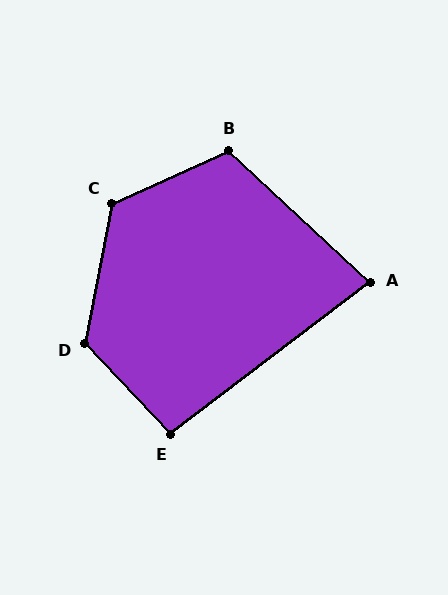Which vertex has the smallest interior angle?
A, at approximately 80 degrees.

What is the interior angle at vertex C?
Approximately 125 degrees (obtuse).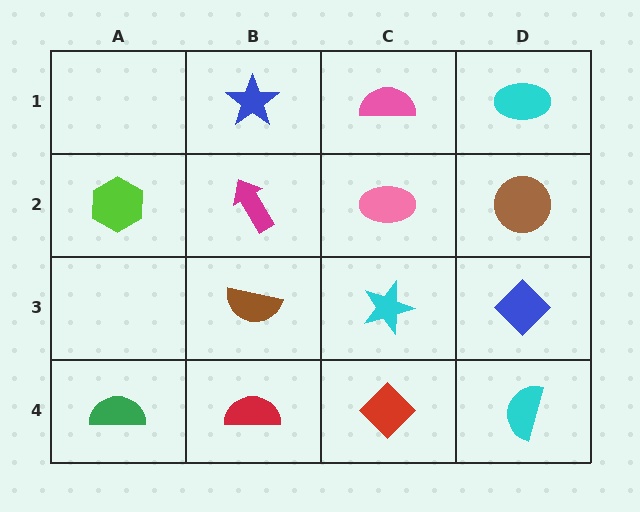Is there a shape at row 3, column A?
No, that cell is empty.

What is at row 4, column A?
A green semicircle.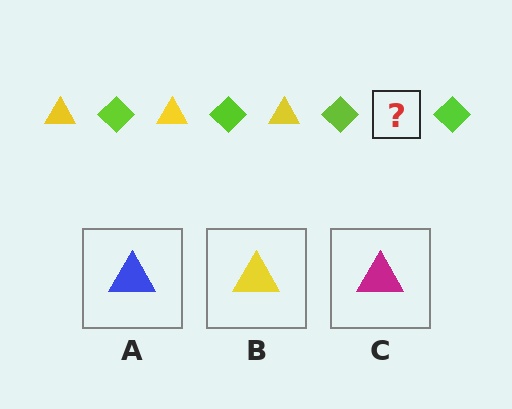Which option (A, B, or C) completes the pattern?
B.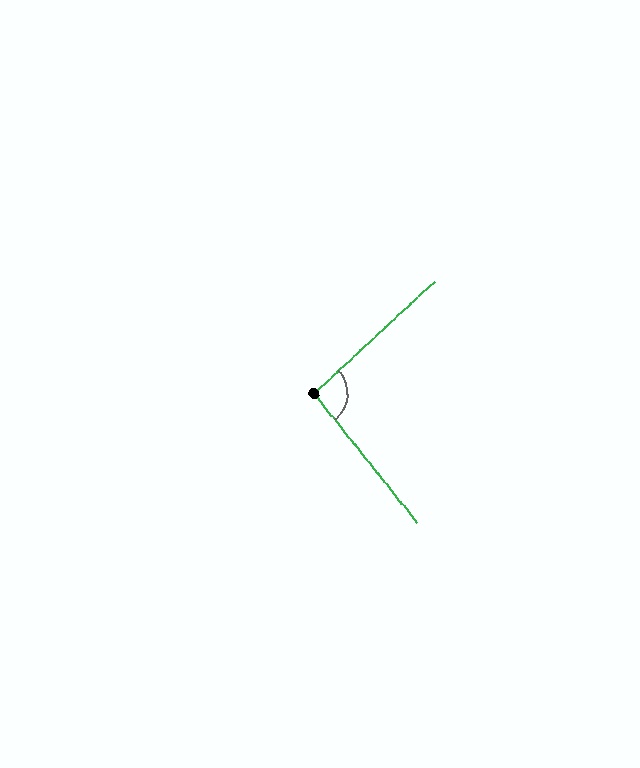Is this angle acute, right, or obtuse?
It is approximately a right angle.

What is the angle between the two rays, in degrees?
Approximately 94 degrees.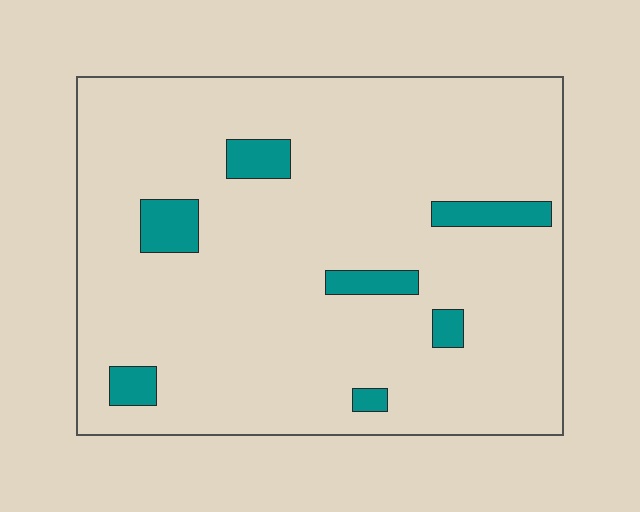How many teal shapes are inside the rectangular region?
7.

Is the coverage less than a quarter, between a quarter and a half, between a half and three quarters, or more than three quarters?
Less than a quarter.